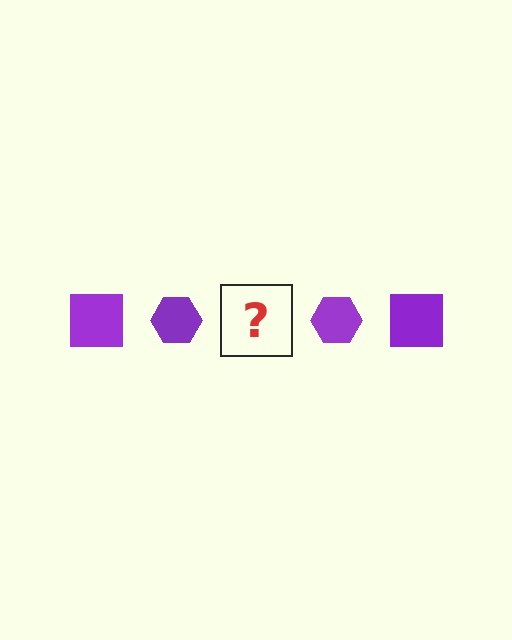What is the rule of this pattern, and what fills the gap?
The rule is that the pattern cycles through square, hexagon shapes in purple. The gap should be filled with a purple square.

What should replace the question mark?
The question mark should be replaced with a purple square.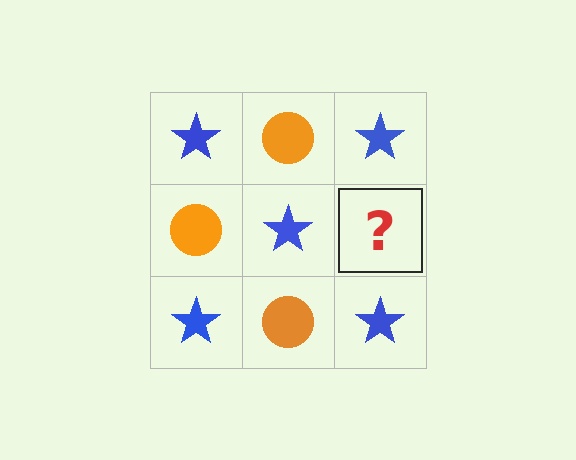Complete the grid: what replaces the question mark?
The question mark should be replaced with an orange circle.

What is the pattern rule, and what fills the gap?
The rule is that it alternates blue star and orange circle in a checkerboard pattern. The gap should be filled with an orange circle.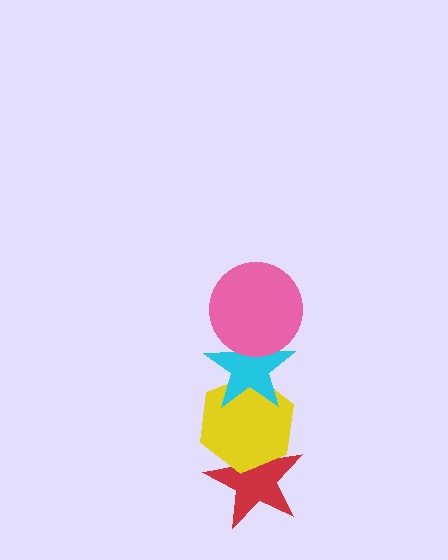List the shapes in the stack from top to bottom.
From top to bottom: the pink circle, the cyan star, the yellow hexagon, the red star.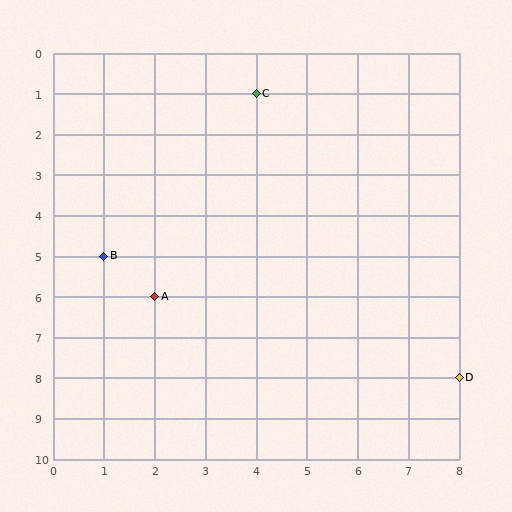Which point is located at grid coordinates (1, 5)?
Point B is at (1, 5).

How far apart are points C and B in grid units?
Points C and B are 3 columns and 4 rows apart (about 5.0 grid units diagonally).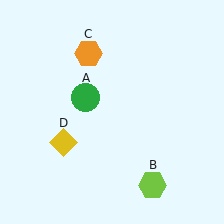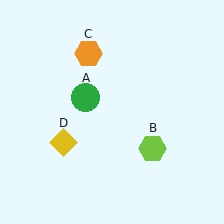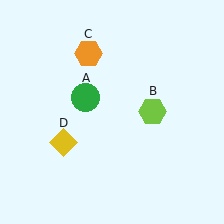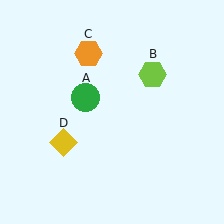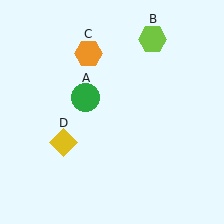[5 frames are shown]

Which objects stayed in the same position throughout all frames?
Green circle (object A) and orange hexagon (object C) and yellow diamond (object D) remained stationary.